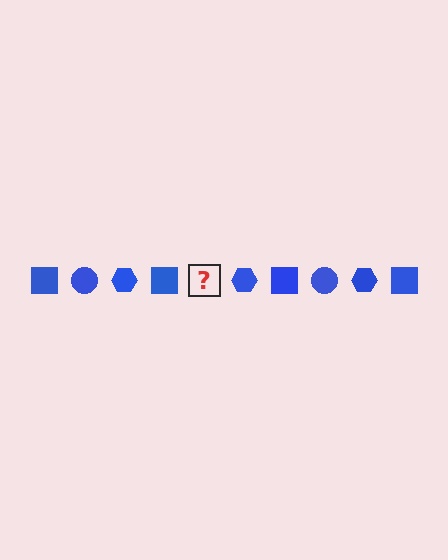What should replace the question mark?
The question mark should be replaced with a blue circle.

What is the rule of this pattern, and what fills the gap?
The rule is that the pattern cycles through square, circle, hexagon shapes in blue. The gap should be filled with a blue circle.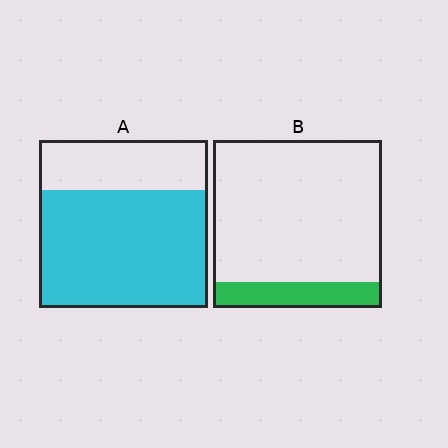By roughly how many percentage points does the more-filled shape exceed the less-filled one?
By roughly 55 percentage points (A over B).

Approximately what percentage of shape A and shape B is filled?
A is approximately 70% and B is approximately 15%.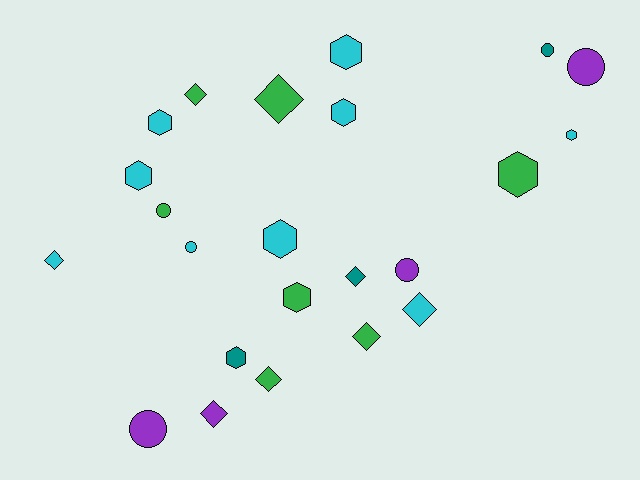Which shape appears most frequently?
Hexagon, with 9 objects.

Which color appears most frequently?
Cyan, with 9 objects.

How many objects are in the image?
There are 23 objects.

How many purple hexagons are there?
There are no purple hexagons.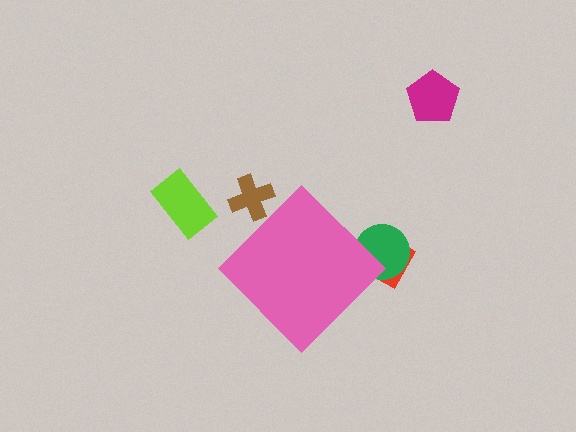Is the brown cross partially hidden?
Yes, the brown cross is partially hidden behind the pink diamond.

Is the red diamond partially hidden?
Yes, the red diamond is partially hidden behind the pink diamond.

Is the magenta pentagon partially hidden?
No, the magenta pentagon is fully visible.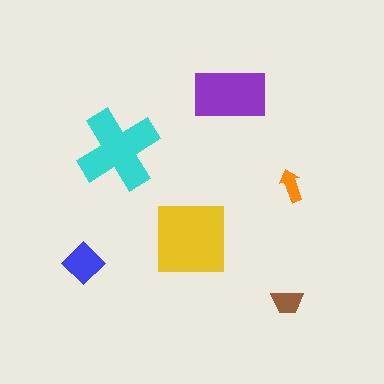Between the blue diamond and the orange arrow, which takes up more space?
The blue diamond.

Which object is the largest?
The yellow square.